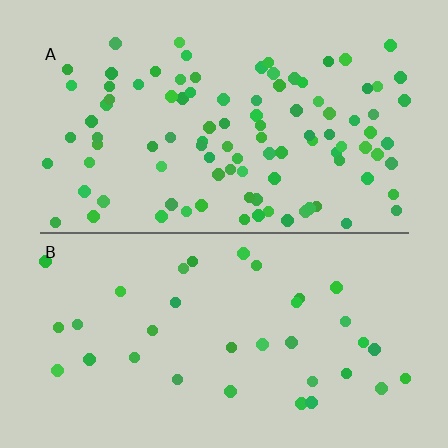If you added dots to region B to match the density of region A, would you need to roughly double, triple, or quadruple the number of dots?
Approximately triple.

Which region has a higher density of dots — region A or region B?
A (the top).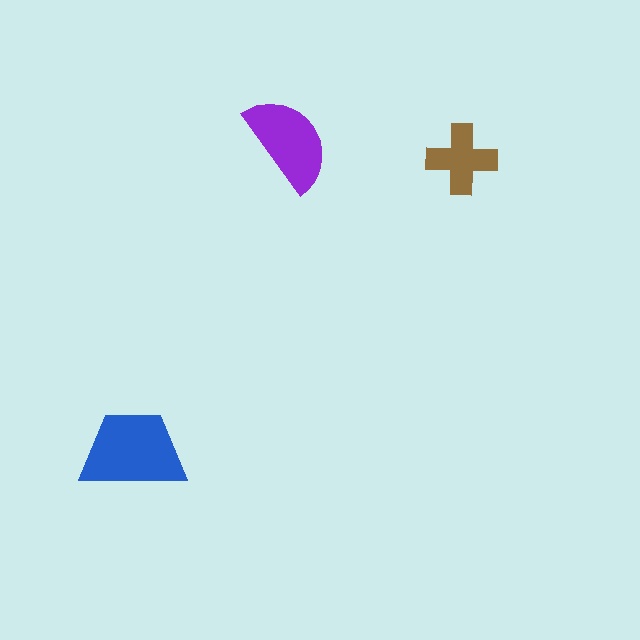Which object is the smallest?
The brown cross.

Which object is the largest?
The blue trapezoid.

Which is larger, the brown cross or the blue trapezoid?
The blue trapezoid.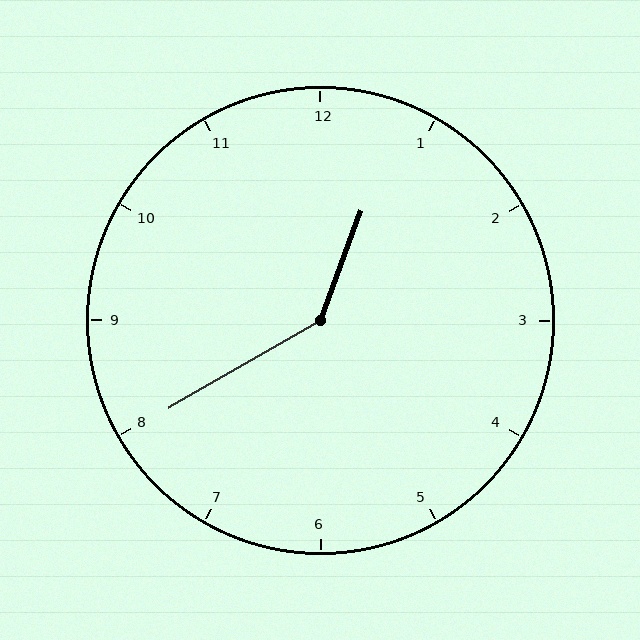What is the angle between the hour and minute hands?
Approximately 140 degrees.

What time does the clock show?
12:40.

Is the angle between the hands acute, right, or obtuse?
It is obtuse.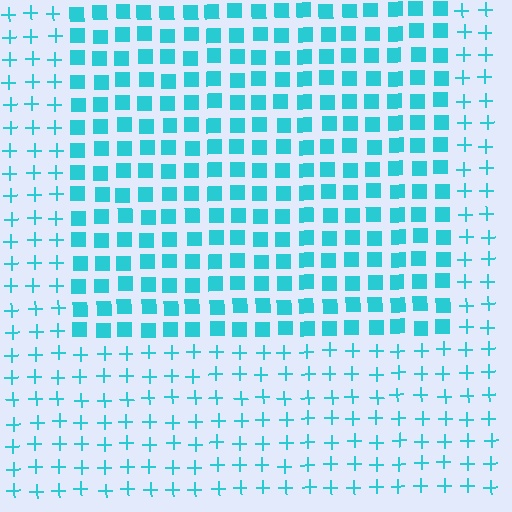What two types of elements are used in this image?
The image uses squares inside the rectangle region and plus signs outside it.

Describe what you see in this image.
The image is filled with small cyan elements arranged in a uniform grid. A rectangle-shaped region contains squares, while the surrounding area contains plus signs. The boundary is defined purely by the change in element shape.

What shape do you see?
I see a rectangle.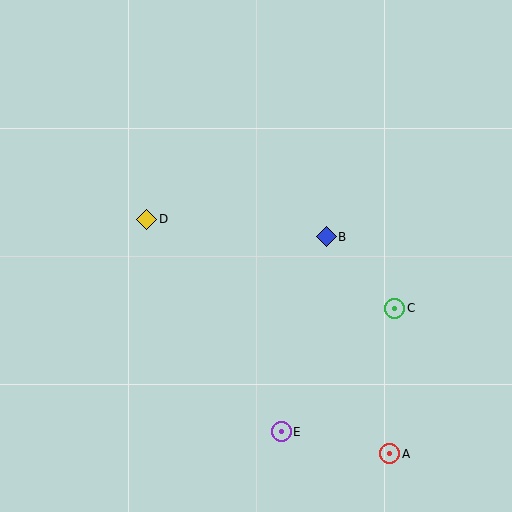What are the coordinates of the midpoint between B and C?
The midpoint between B and C is at (360, 272).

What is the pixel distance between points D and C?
The distance between D and C is 263 pixels.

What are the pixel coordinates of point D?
Point D is at (147, 219).